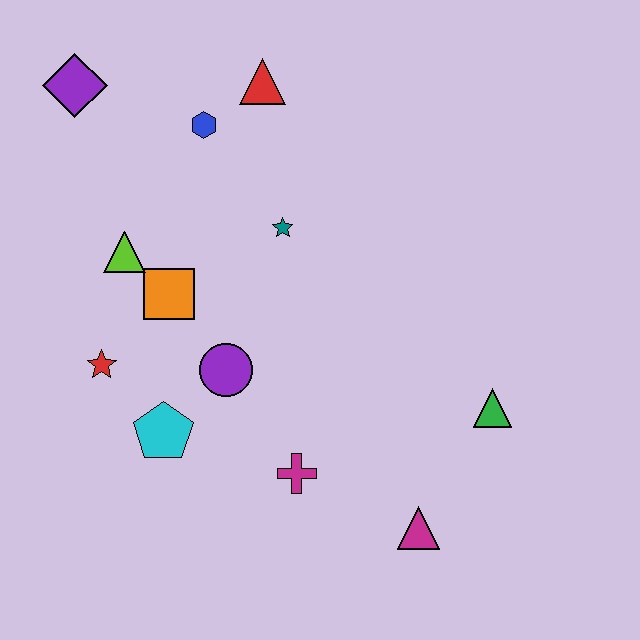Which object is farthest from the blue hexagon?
The magenta triangle is farthest from the blue hexagon.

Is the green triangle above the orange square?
No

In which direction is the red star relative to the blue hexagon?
The red star is below the blue hexagon.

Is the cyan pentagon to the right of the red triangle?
No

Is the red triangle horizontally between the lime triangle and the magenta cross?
Yes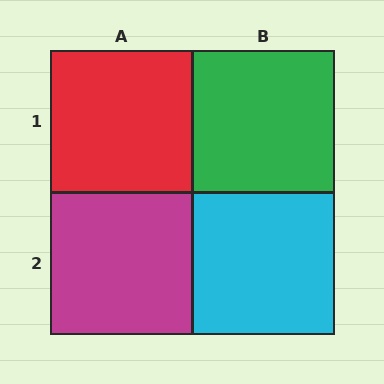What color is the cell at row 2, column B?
Cyan.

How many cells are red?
1 cell is red.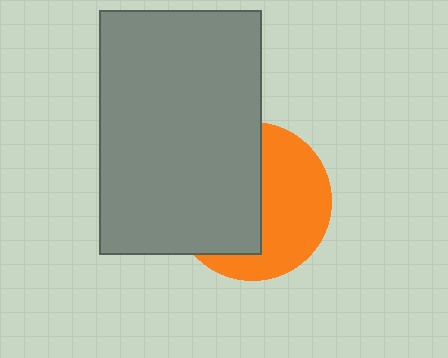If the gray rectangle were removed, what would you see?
You would see the complete orange circle.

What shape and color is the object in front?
The object in front is a gray rectangle.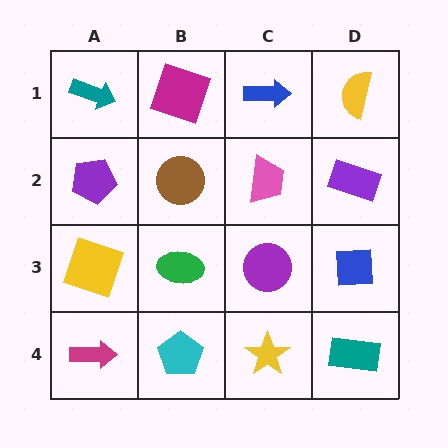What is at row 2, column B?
A brown circle.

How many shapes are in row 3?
4 shapes.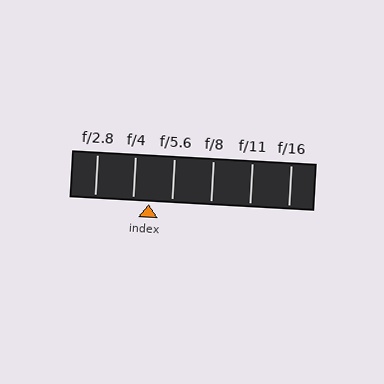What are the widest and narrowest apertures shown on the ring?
The widest aperture shown is f/2.8 and the narrowest is f/16.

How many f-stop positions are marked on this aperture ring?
There are 6 f-stop positions marked.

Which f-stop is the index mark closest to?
The index mark is closest to f/4.